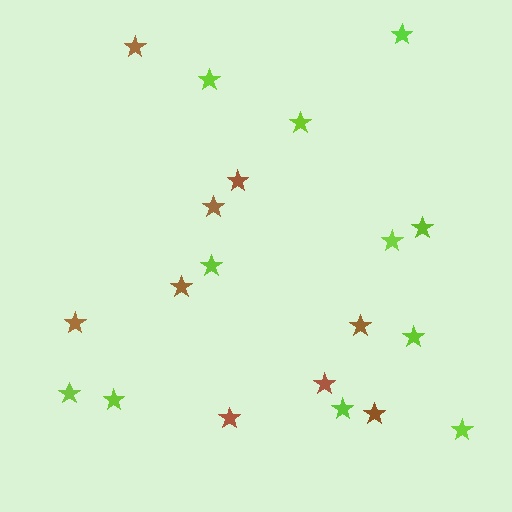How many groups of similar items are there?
There are 2 groups: one group of brown stars (9) and one group of lime stars (11).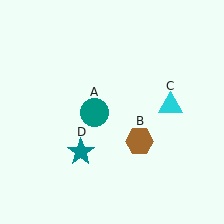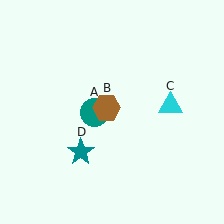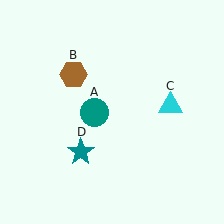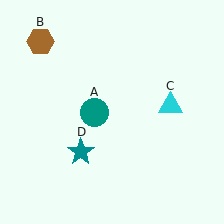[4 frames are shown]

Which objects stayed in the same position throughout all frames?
Teal circle (object A) and cyan triangle (object C) and teal star (object D) remained stationary.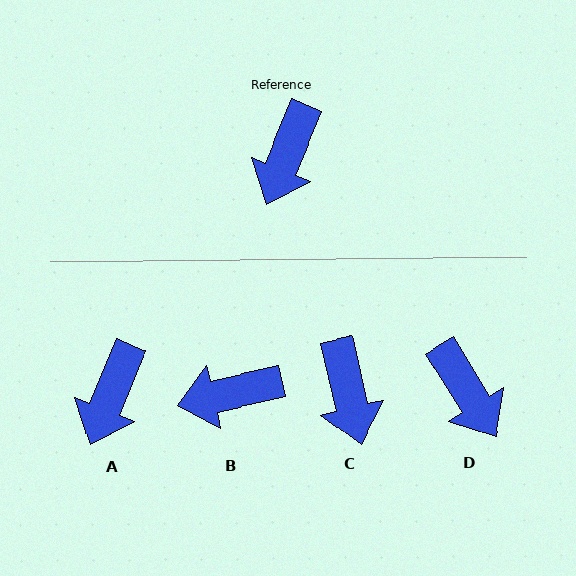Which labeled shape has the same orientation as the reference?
A.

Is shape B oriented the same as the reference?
No, it is off by about 55 degrees.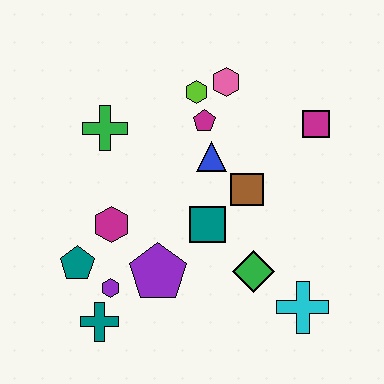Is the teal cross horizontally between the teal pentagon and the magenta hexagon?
Yes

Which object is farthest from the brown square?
The teal cross is farthest from the brown square.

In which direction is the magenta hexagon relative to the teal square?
The magenta hexagon is to the left of the teal square.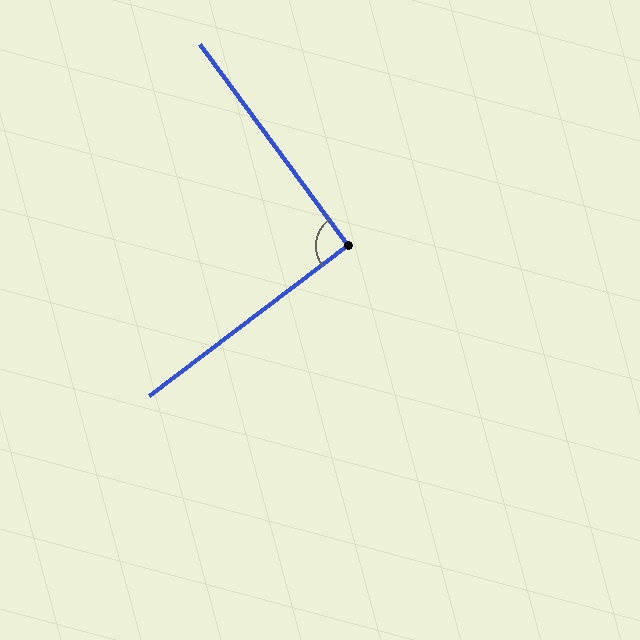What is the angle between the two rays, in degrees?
Approximately 91 degrees.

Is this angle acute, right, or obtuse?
It is approximately a right angle.